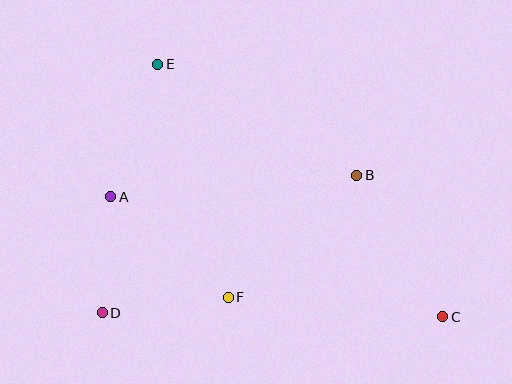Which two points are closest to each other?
Points A and D are closest to each other.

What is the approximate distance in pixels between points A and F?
The distance between A and F is approximately 155 pixels.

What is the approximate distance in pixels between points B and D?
The distance between B and D is approximately 289 pixels.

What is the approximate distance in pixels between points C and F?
The distance between C and F is approximately 215 pixels.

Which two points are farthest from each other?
Points C and E are farthest from each other.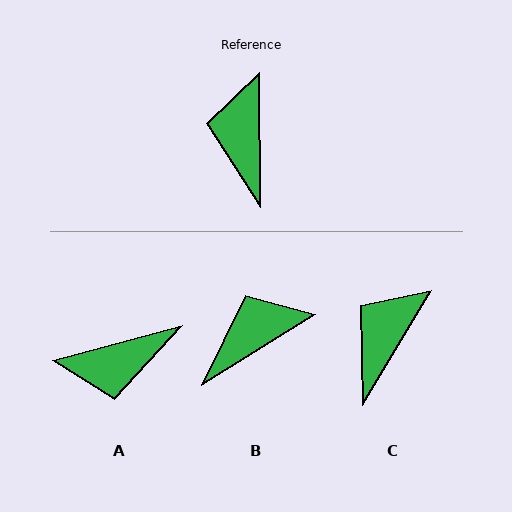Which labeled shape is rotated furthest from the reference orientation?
A, about 105 degrees away.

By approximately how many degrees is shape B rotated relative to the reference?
Approximately 59 degrees clockwise.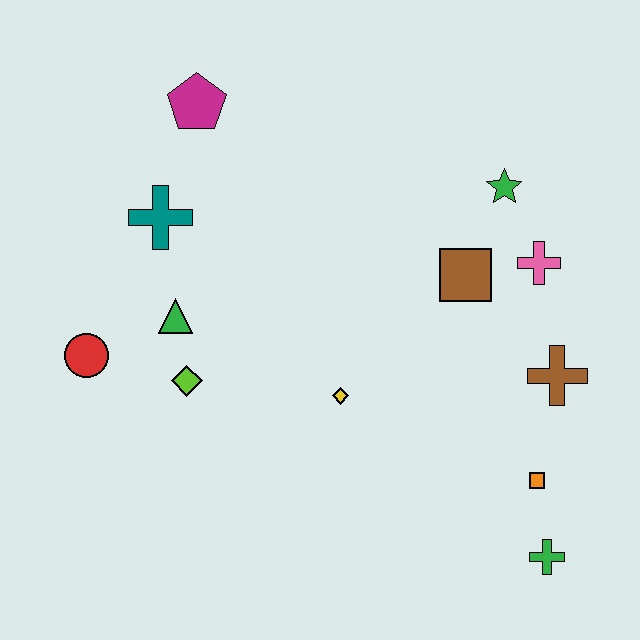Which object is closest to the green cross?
The orange square is closest to the green cross.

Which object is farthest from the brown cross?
The red circle is farthest from the brown cross.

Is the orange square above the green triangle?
No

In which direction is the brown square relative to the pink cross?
The brown square is to the left of the pink cross.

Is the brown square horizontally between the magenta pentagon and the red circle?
No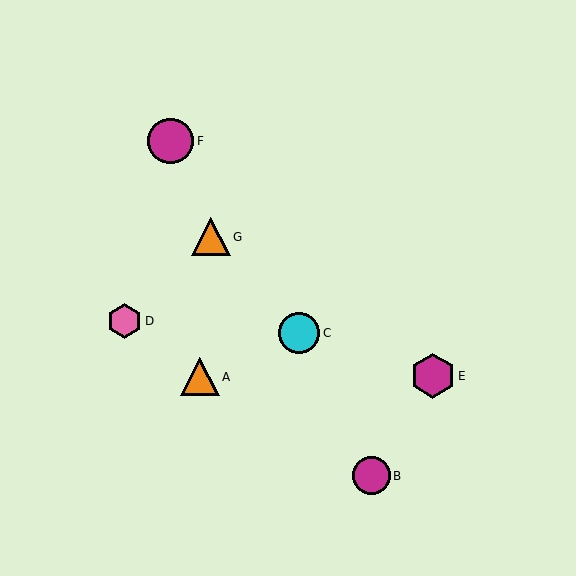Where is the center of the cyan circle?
The center of the cyan circle is at (299, 333).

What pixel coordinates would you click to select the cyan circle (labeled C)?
Click at (299, 333) to select the cyan circle C.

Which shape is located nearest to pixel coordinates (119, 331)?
The pink hexagon (labeled D) at (124, 321) is nearest to that location.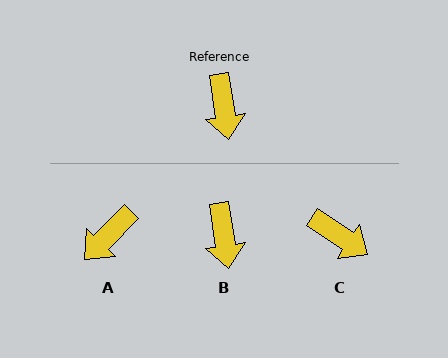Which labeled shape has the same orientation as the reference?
B.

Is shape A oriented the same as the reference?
No, it is off by about 53 degrees.